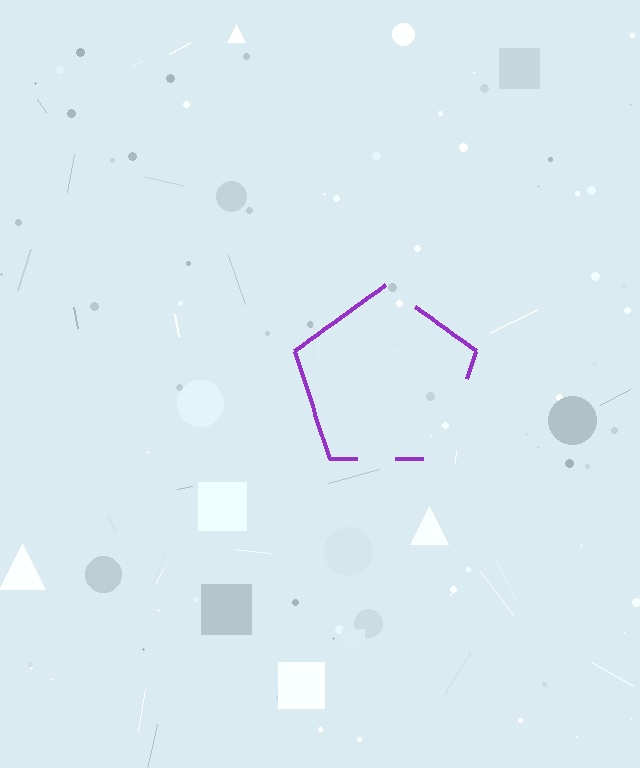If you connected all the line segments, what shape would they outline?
They would outline a pentagon.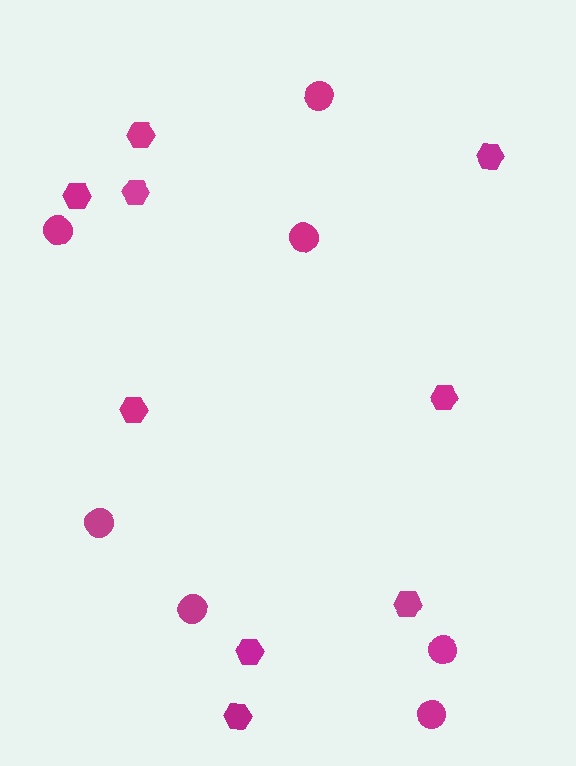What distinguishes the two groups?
There are 2 groups: one group of hexagons (9) and one group of circles (7).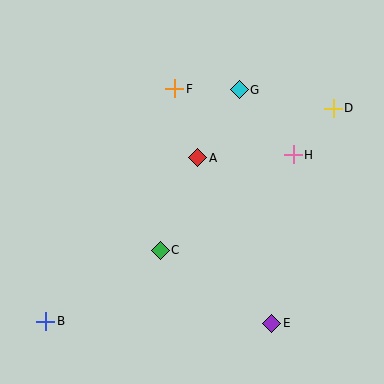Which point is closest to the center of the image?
Point A at (198, 158) is closest to the center.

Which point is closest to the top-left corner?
Point F is closest to the top-left corner.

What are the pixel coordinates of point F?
Point F is at (175, 89).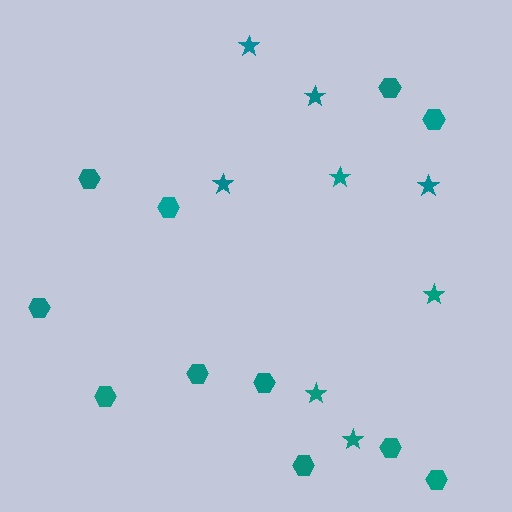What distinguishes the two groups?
There are 2 groups: one group of stars (8) and one group of hexagons (11).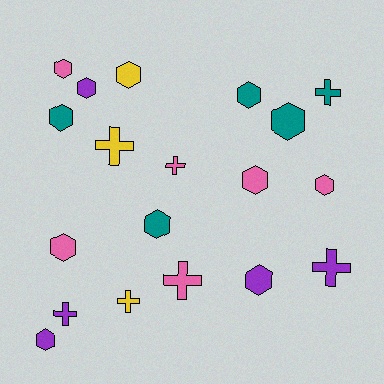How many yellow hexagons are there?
There is 1 yellow hexagon.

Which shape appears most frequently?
Hexagon, with 12 objects.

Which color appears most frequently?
Pink, with 6 objects.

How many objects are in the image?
There are 19 objects.